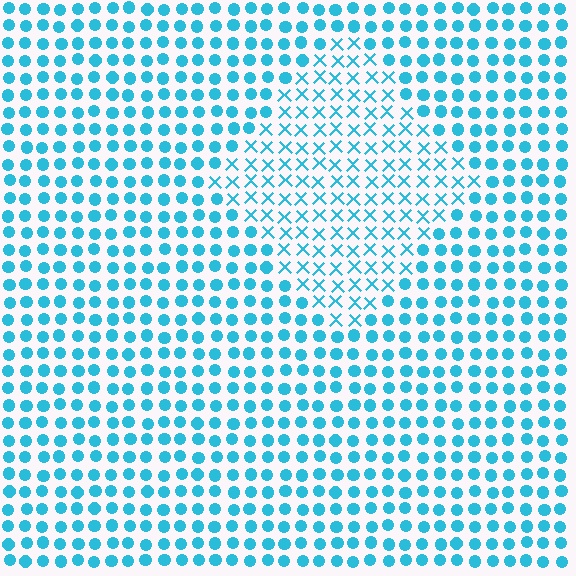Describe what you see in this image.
The image is filled with small cyan elements arranged in a uniform grid. A diamond-shaped region contains X marks, while the surrounding area contains circles. The boundary is defined purely by the change in element shape.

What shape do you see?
I see a diamond.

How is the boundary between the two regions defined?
The boundary is defined by a change in element shape: X marks inside vs. circles outside. All elements share the same color and spacing.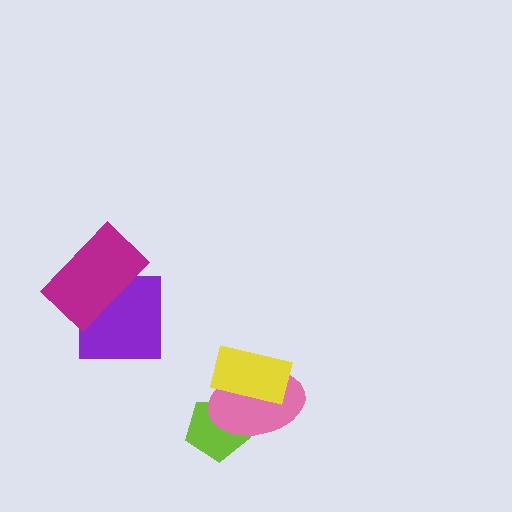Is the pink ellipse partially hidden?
Yes, it is partially covered by another shape.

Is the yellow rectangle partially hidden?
No, no other shape covers it.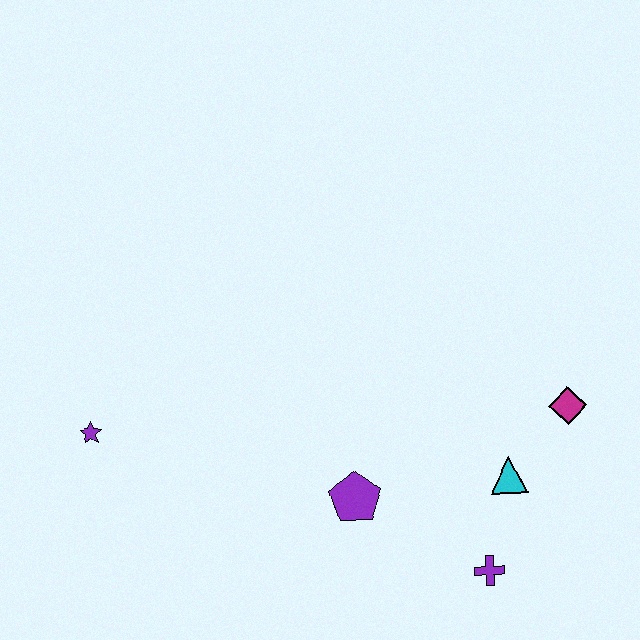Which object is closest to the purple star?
The purple pentagon is closest to the purple star.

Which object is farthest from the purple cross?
The purple star is farthest from the purple cross.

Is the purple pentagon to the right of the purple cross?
No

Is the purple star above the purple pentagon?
Yes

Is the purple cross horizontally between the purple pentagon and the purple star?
No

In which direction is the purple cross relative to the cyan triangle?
The purple cross is below the cyan triangle.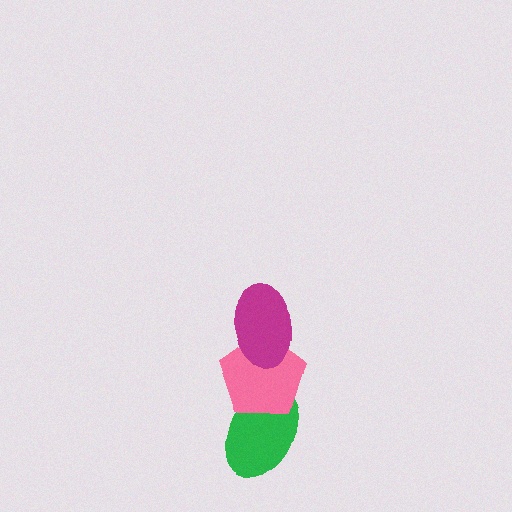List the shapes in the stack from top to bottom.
From top to bottom: the magenta ellipse, the pink pentagon, the green ellipse.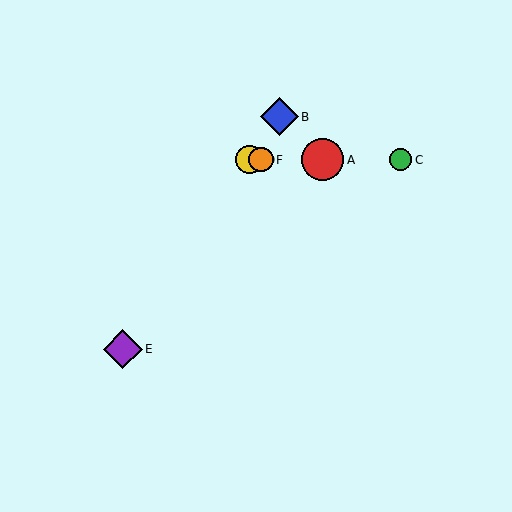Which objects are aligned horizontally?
Objects A, C, D, F are aligned horizontally.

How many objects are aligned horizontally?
4 objects (A, C, D, F) are aligned horizontally.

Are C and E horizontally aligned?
No, C is at y≈160 and E is at y≈349.